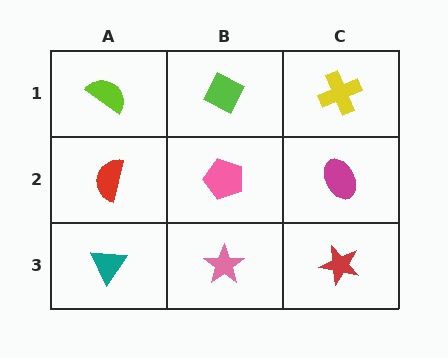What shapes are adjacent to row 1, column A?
A red semicircle (row 2, column A), a lime diamond (row 1, column B).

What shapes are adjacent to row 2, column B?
A lime diamond (row 1, column B), a pink star (row 3, column B), a red semicircle (row 2, column A), a magenta ellipse (row 2, column C).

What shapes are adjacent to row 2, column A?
A lime semicircle (row 1, column A), a teal triangle (row 3, column A), a pink pentagon (row 2, column B).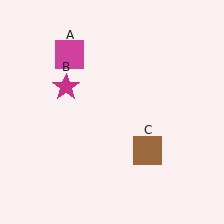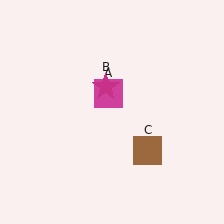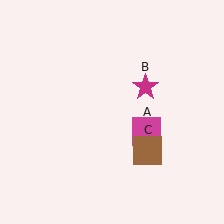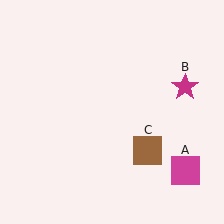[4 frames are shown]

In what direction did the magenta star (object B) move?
The magenta star (object B) moved right.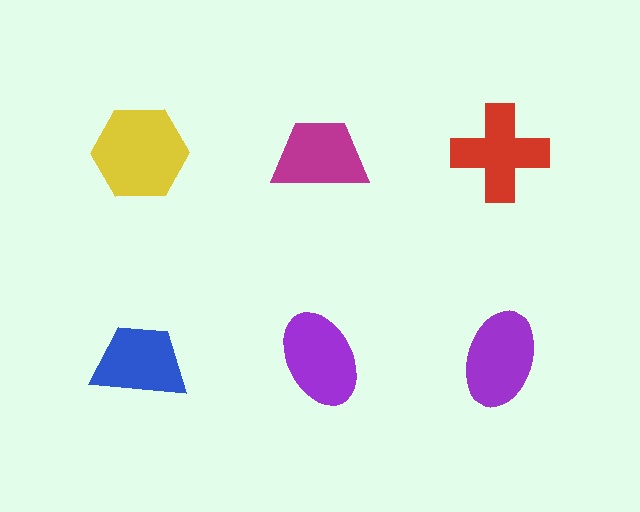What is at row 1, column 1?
A yellow hexagon.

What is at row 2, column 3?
A purple ellipse.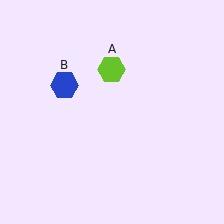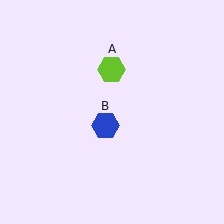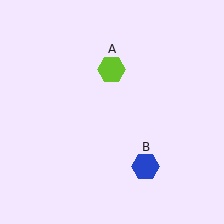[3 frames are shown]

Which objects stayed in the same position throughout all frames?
Lime hexagon (object A) remained stationary.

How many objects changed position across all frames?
1 object changed position: blue hexagon (object B).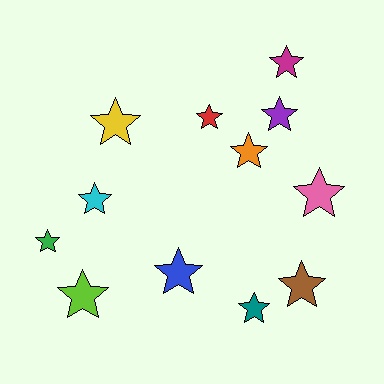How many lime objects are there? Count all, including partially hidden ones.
There is 1 lime object.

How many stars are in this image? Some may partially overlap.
There are 12 stars.